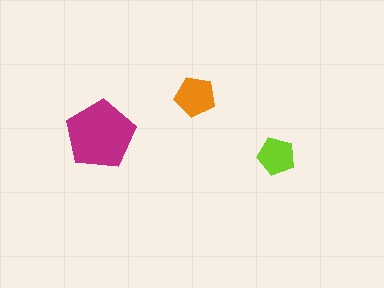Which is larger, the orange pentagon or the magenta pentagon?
The magenta one.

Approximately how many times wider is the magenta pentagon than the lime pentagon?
About 2 times wider.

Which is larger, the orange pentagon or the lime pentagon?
The orange one.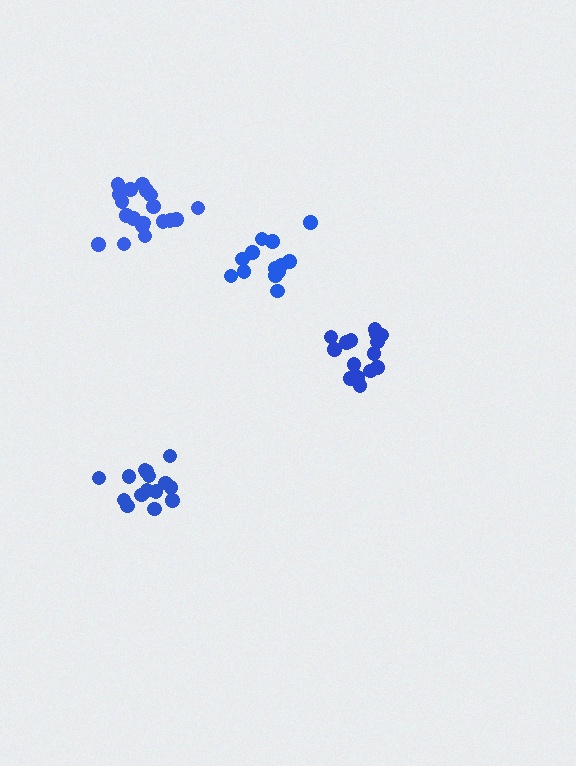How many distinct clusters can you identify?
There are 4 distinct clusters.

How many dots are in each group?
Group 1: 15 dots, Group 2: 13 dots, Group 3: 15 dots, Group 4: 19 dots (62 total).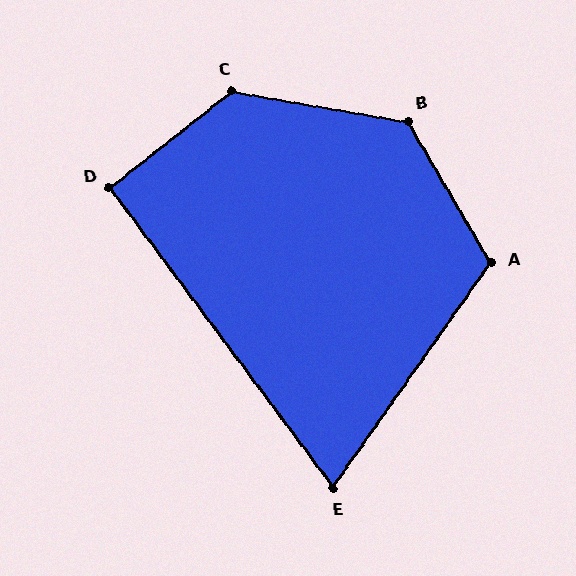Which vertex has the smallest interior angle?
E, at approximately 72 degrees.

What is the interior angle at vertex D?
Approximately 92 degrees (approximately right).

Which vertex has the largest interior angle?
C, at approximately 132 degrees.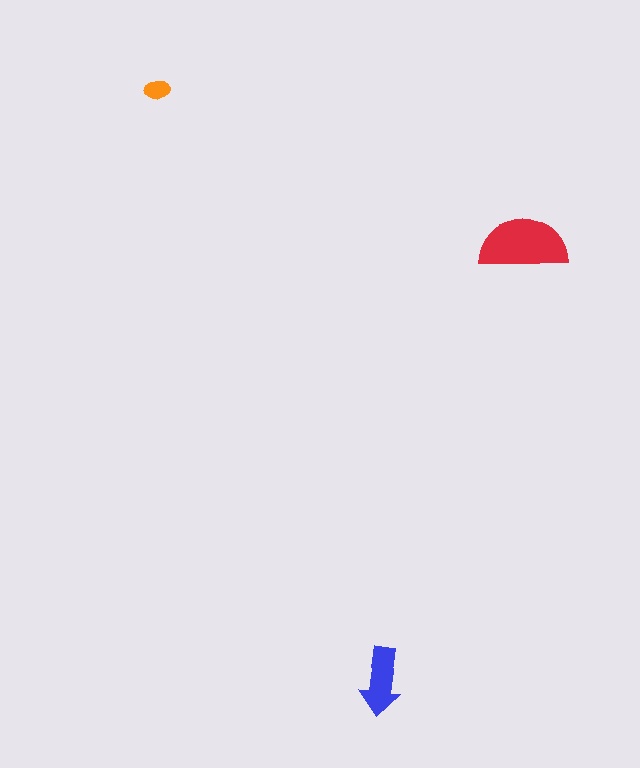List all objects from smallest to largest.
The orange ellipse, the blue arrow, the red semicircle.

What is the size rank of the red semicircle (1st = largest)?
1st.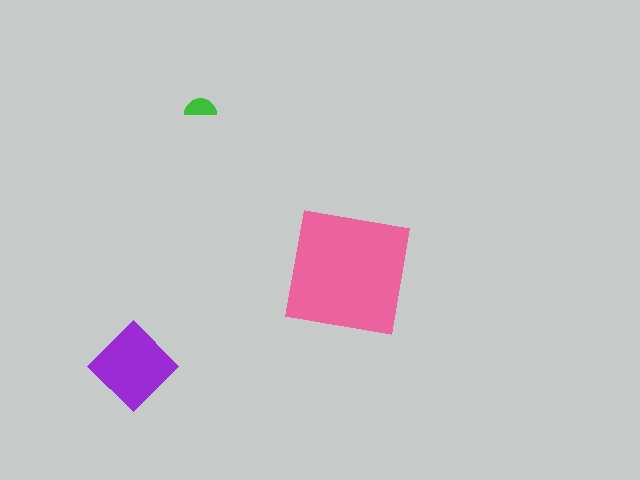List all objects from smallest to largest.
The green semicircle, the purple diamond, the pink square.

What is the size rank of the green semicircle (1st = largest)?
3rd.